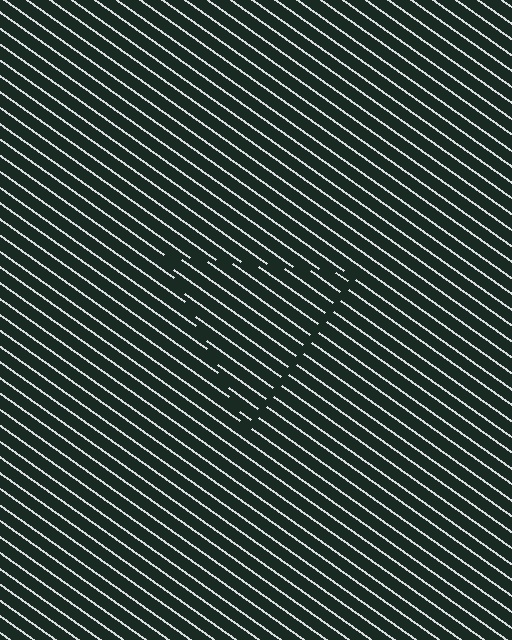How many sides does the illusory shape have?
3 sides — the line-ends trace a triangle.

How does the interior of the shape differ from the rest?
The interior of the shape contains the same grating, shifted by half a period — the contour is defined by the phase discontinuity where line-ends from the inner and outer gratings abut.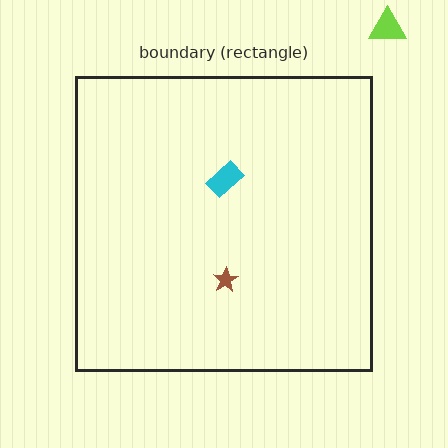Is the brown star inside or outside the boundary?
Inside.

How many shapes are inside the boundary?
2 inside, 1 outside.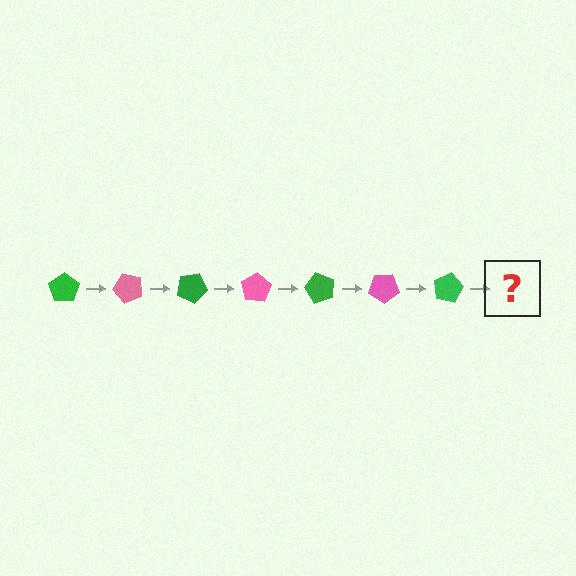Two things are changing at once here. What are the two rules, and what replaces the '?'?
The two rules are that it rotates 50 degrees each step and the color cycles through green and pink. The '?' should be a pink pentagon, rotated 350 degrees from the start.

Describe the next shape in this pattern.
It should be a pink pentagon, rotated 350 degrees from the start.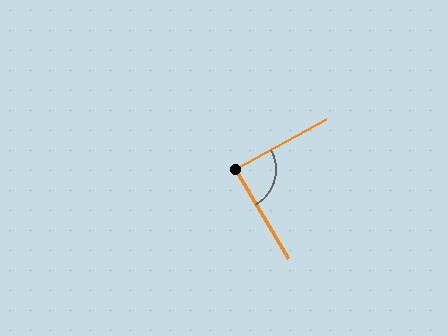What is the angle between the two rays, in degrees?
Approximately 88 degrees.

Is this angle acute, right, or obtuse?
It is approximately a right angle.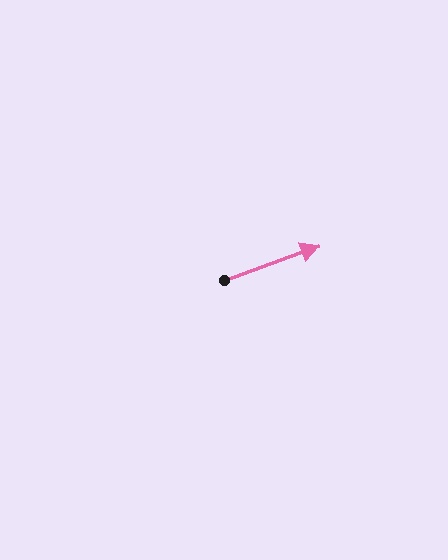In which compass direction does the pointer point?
East.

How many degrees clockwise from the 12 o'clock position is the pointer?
Approximately 70 degrees.